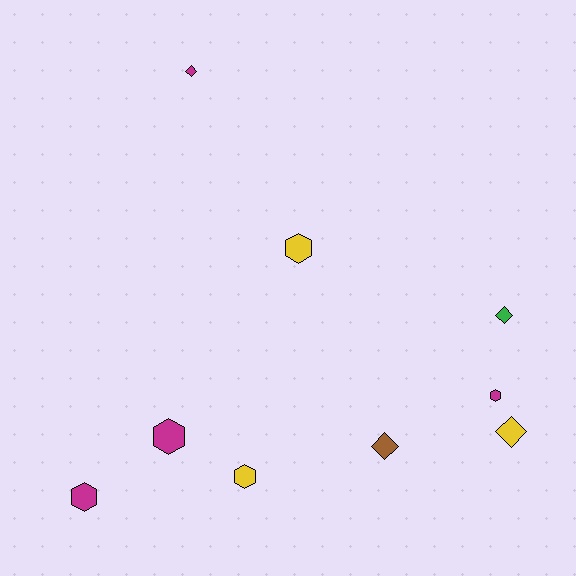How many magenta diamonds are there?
There is 1 magenta diamond.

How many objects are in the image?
There are 9 objects.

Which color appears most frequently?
Magenta, with 4 objects.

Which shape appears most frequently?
Hexagon, with 5 objects.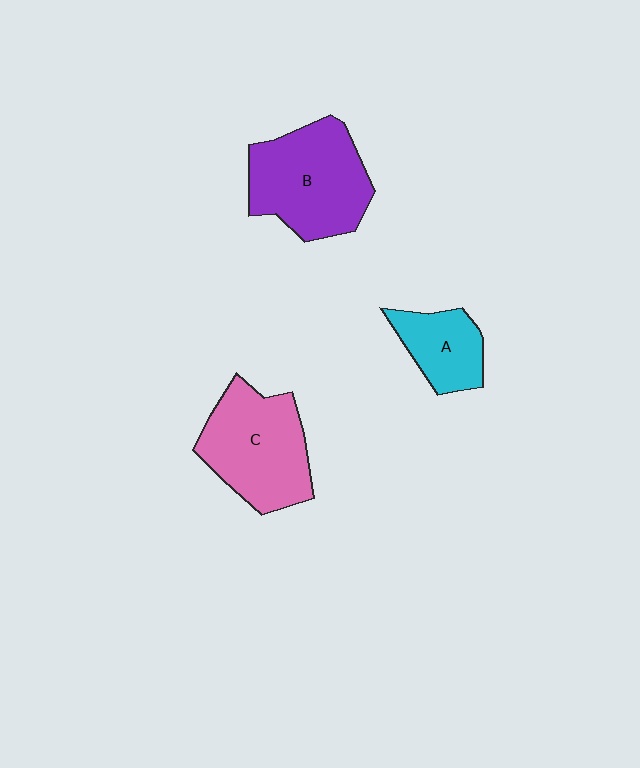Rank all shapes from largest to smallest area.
From largest to smallest: B (purple), C (pink), A (cyan).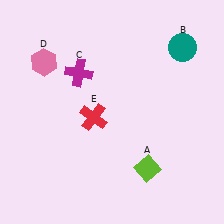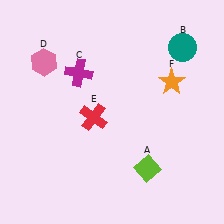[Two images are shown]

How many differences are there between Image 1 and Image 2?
There is 1 difference between the two images.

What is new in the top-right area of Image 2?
An orange star (F) was added in the top-right area of Image 2.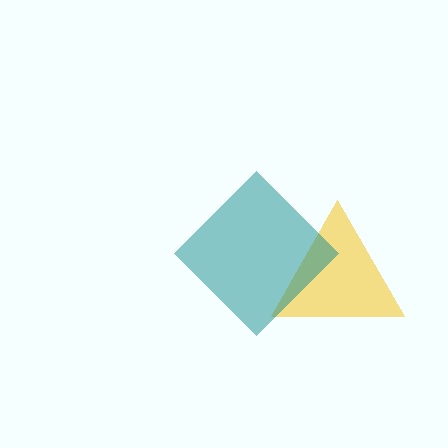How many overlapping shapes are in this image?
There are 2 overlapping shapes in the image.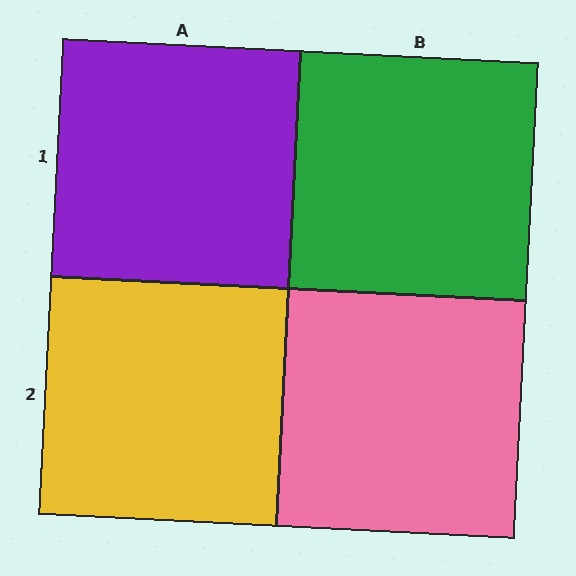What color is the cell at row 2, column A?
Yellow.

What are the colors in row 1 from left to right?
Purple, green.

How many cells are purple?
1 cell is purple.